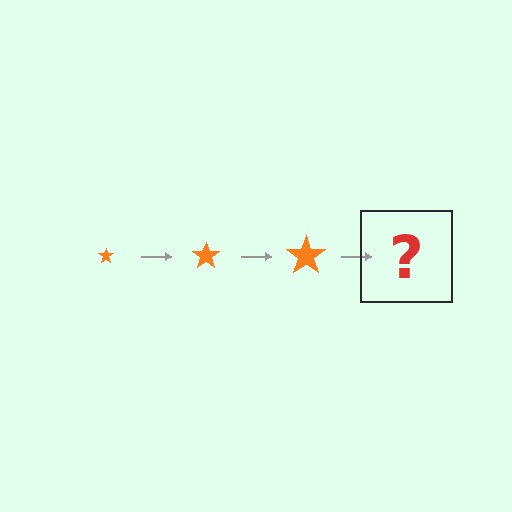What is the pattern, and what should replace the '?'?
The pattern is that the star gets progressively larger each step. The '?' should be an orange star, larger than the previous one.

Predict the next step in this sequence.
The next step is an orange star, larger than the previous one.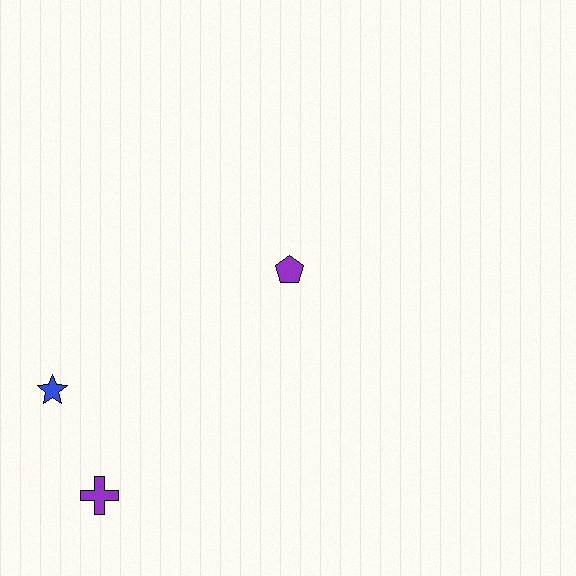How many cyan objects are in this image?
There are no cyan objects.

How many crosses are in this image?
There is 1 cross.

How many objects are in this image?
There are 3 objects.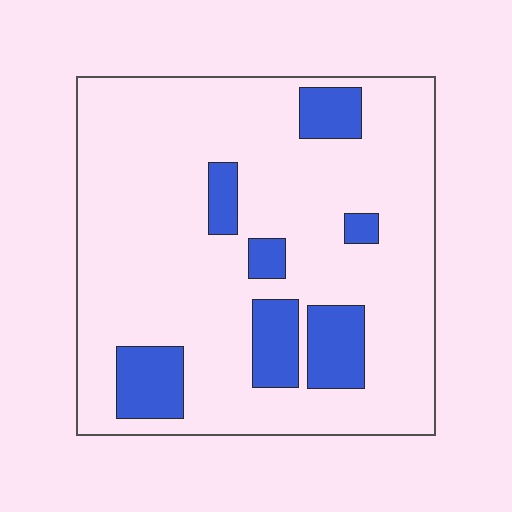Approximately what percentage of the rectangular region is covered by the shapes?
Approximately 15%.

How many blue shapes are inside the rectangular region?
7.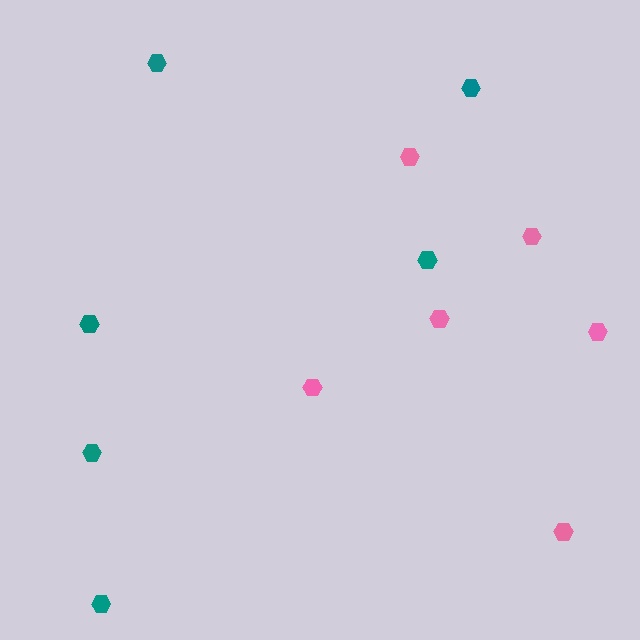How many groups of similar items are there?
There are 2 groups: one group of pink hexagons (6) and one group of teal hexagons (6).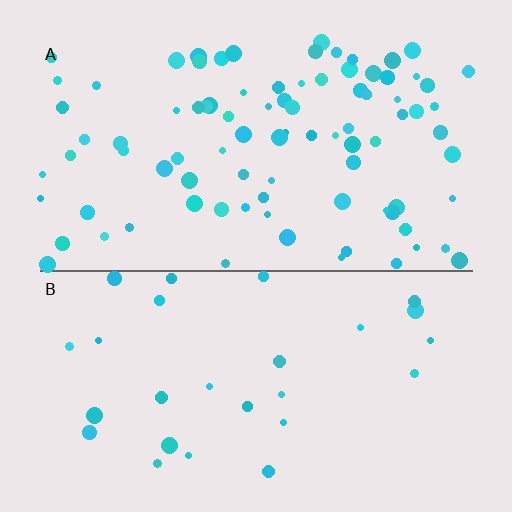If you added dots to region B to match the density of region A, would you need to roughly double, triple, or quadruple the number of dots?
Approximately triple.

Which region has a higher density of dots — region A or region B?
A (the top).